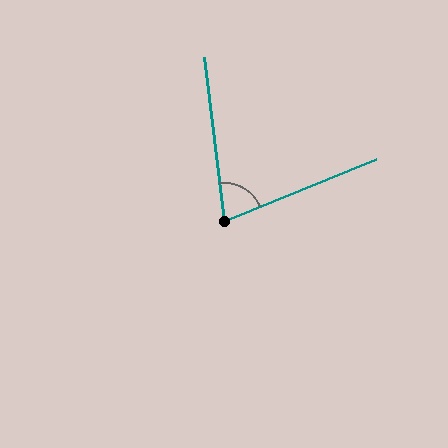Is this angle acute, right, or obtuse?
It is acute.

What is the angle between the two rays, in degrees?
Approximately 75 degrees.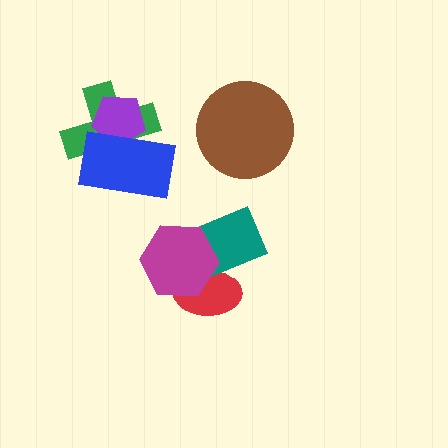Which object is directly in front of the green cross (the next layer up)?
The purple pentagon is directly in front of the green cross.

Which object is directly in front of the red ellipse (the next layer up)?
The teal rectangle is directly in front of the red ellipse.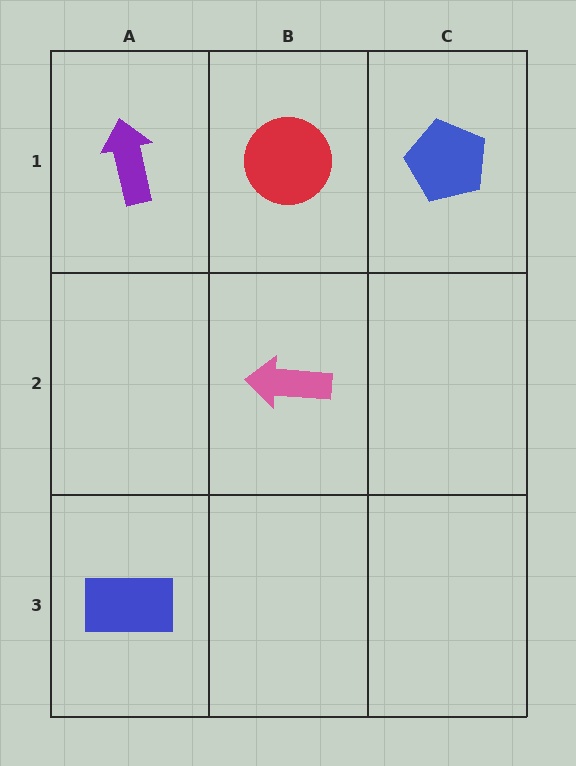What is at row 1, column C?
A blue pentagon.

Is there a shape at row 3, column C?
No, that cell is empty.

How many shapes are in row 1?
3 shapes.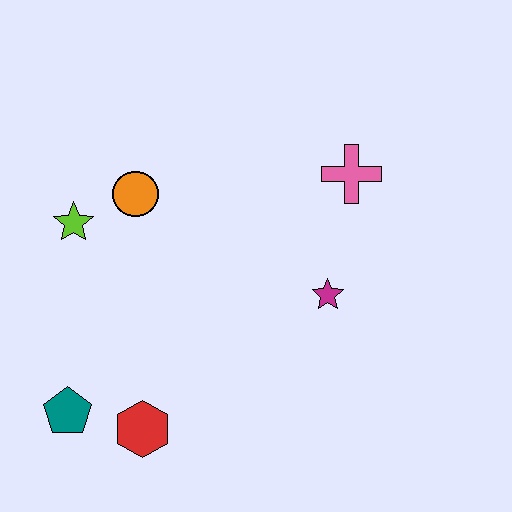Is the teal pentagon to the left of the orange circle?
Yes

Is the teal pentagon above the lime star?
No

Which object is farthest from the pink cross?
The teal pentagon is farthest from the pink cross.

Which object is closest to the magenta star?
The pink cross is closest to the magenta star.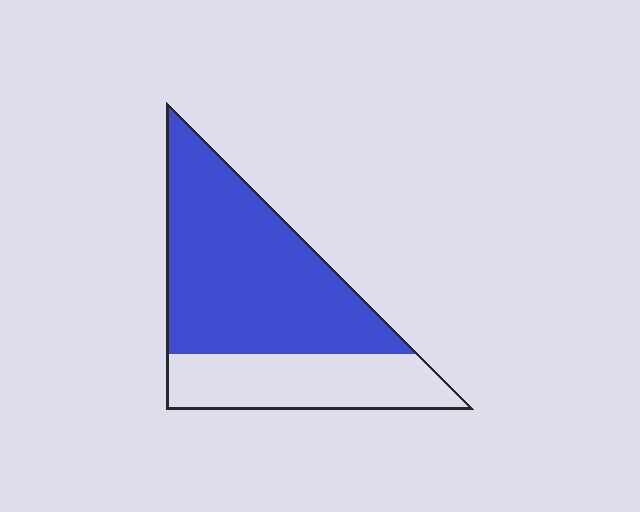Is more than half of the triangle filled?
Yes.